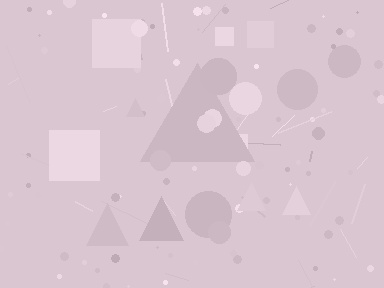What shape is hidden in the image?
A triangle is hidden in the image.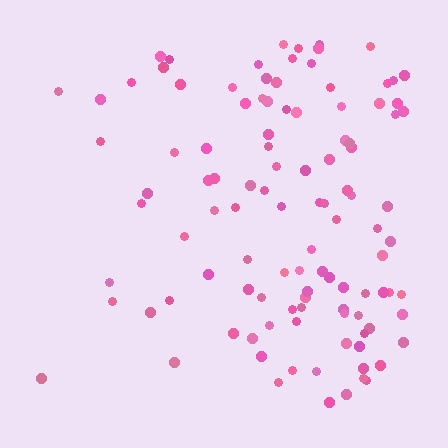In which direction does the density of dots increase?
From left to right, with the right side densest.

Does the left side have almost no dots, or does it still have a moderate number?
Still a moderate number, just noticeably fewer than the right.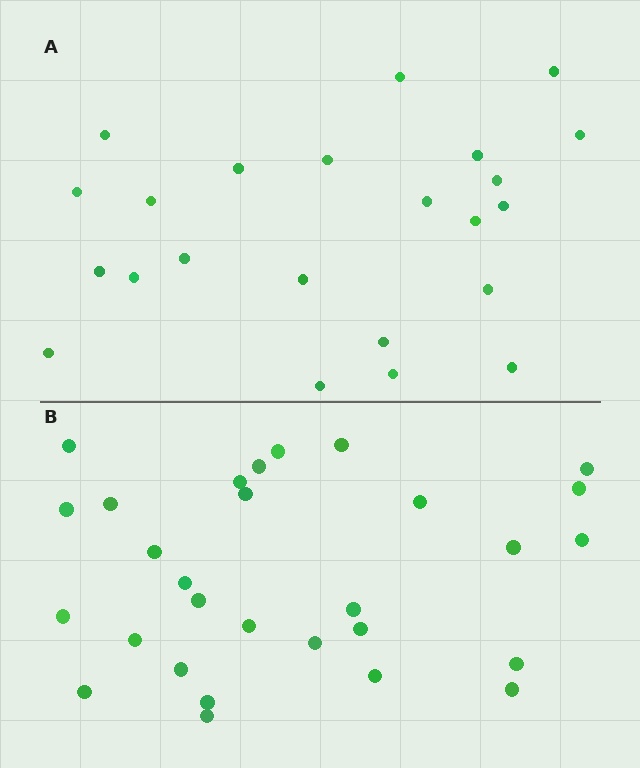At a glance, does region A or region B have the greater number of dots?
Region B (the bottom region) has more dots.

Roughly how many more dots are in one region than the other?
Region B has about 6 more dots than region A.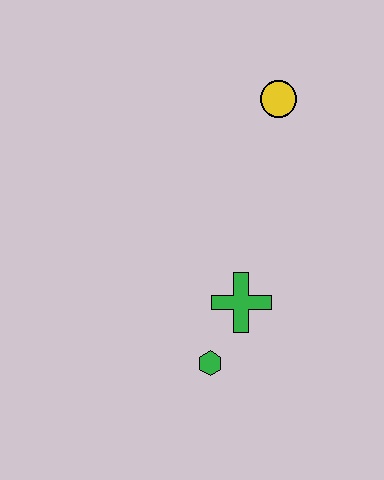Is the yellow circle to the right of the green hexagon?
Yes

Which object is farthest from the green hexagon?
The yellow circle is farthest from the green hexagon.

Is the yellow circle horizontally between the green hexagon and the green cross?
No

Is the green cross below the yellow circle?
Yes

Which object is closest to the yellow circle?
The green cross is closest to the yellow circle.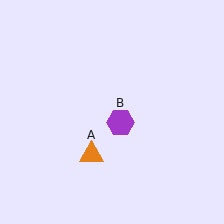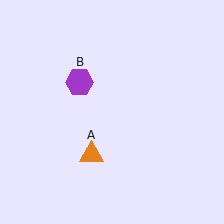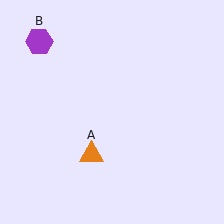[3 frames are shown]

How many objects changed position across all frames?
1 object changed position: purple hexagon (object B).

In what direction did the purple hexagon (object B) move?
The purple hexagon (object B) moved up and to the left.